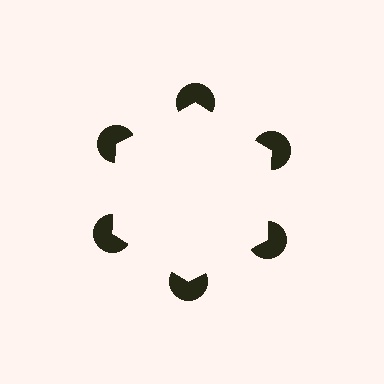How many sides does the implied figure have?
6 sides.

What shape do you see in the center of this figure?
An illusory hexagon — its edges are inferred from the aligned wedge cuts in the pac-man discs, not physically drawn.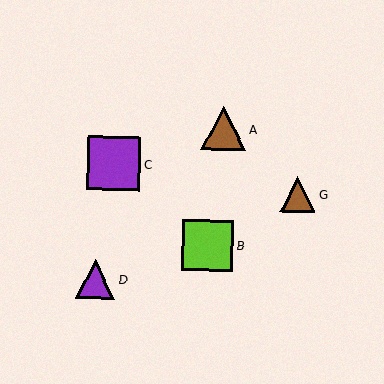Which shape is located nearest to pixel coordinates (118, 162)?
The purple square (labeled C) at (114, 163) is nearest to that location.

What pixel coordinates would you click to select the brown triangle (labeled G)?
Click at (298, 194) to select the brown triangle G.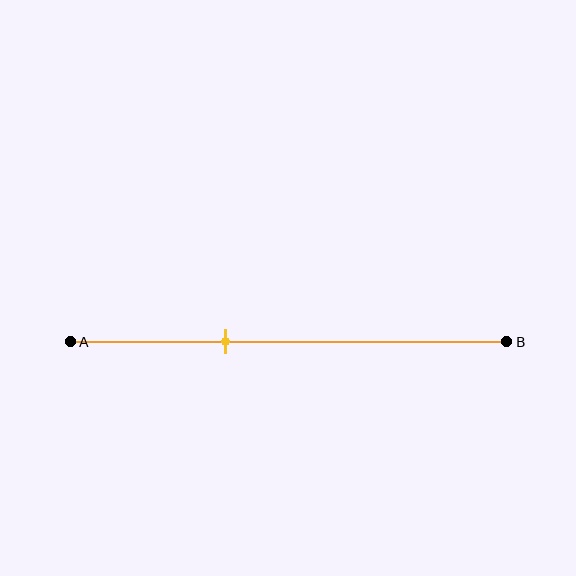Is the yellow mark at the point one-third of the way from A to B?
Yes, the mark is approximately at the one-third point.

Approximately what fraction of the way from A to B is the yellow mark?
The yellow mark is approximately 35% of the way from A to B.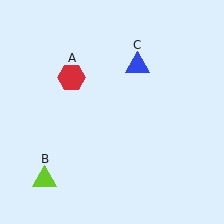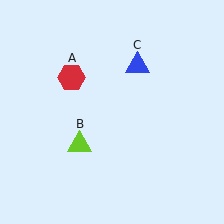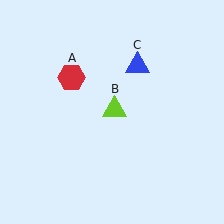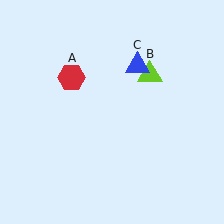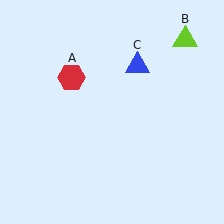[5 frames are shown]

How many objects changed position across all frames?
1 object changed position: lime triangle (object B).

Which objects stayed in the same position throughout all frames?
Red hexagon (object A) and blue triangle (object C) remained stationary.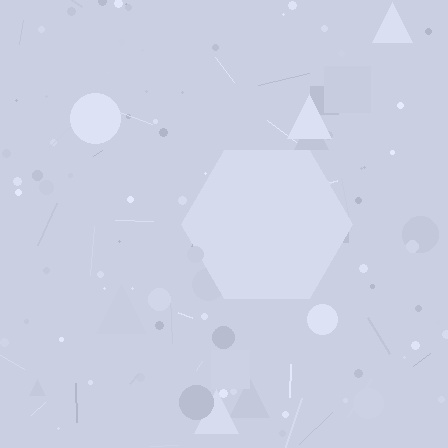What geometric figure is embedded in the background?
A hexagon is embedded in the background.